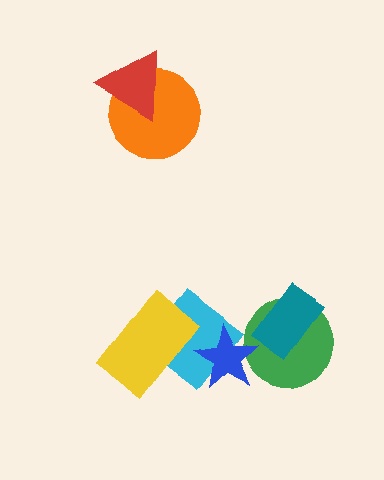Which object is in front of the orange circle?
The red triangle is in front of the orange circle.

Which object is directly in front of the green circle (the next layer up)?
The blue star is directly in front of the green circle.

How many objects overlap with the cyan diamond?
2 objects overlap with the cyan diamond.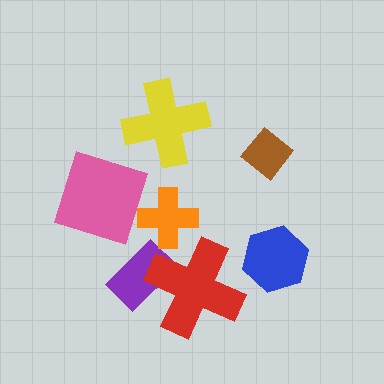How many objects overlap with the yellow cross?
0 objects overlap with the yellow cross.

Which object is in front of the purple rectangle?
The red cross is in front of the purple rectangle.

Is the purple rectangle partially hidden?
Yes, it is partially covered by another shape.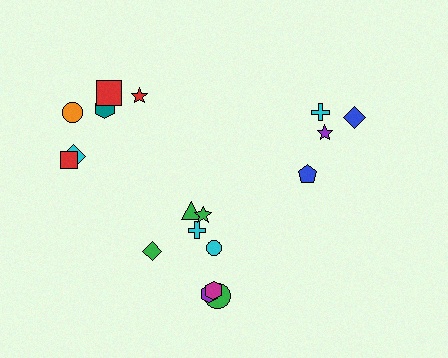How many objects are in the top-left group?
There are 6 objects.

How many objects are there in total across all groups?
There are 18 objects.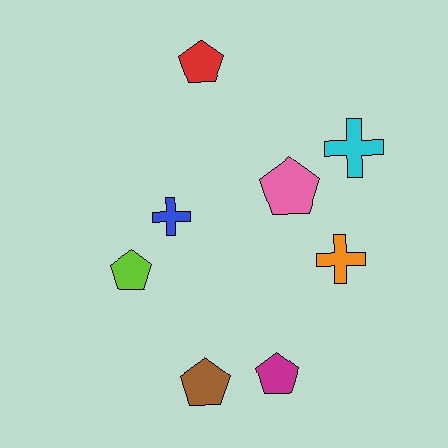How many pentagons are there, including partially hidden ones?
There are 5 pentagons.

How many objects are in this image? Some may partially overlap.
There are 8 objects.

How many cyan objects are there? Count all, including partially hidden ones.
There is 1 cyan object.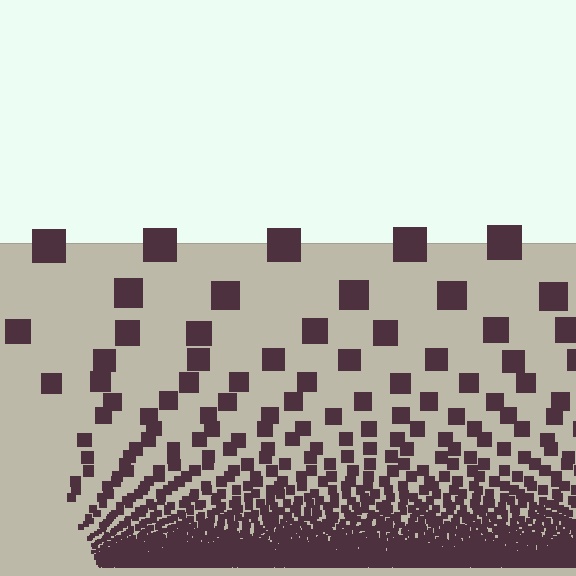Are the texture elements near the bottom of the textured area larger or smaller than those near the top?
Smaller. The gradient is inverted — elements near the bottom are smaller and denser.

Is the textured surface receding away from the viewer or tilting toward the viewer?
The surface appears to tilt toward the viewer. Texture elements get larger and sparser toward the top.